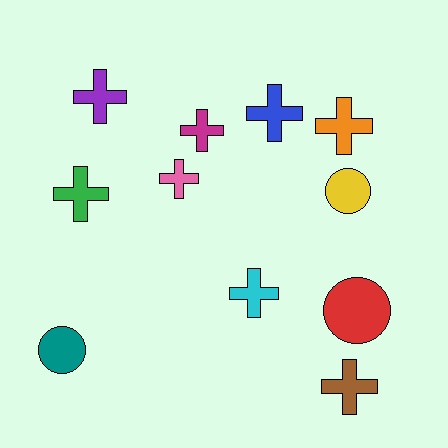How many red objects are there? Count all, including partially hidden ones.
There is 1 red object.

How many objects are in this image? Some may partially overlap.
There are 11 objects.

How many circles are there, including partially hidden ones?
There are 3 circles.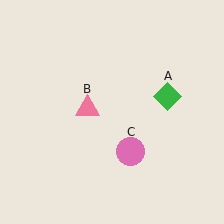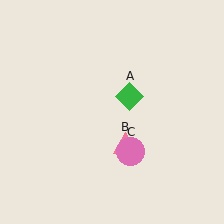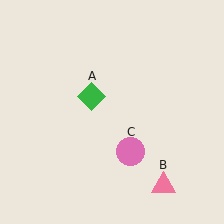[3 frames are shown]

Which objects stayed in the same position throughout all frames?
Pink circle (object C) remained stationary.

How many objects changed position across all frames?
2 objects changed position: green diamond (object A), pink triangle (object B).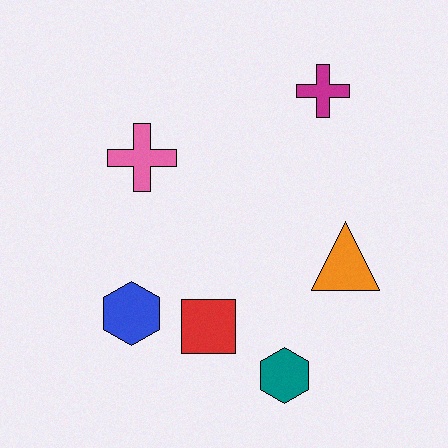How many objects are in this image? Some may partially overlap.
There are 6 objects.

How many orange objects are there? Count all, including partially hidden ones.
There is 1 orange object.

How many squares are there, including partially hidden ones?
There is 1 square.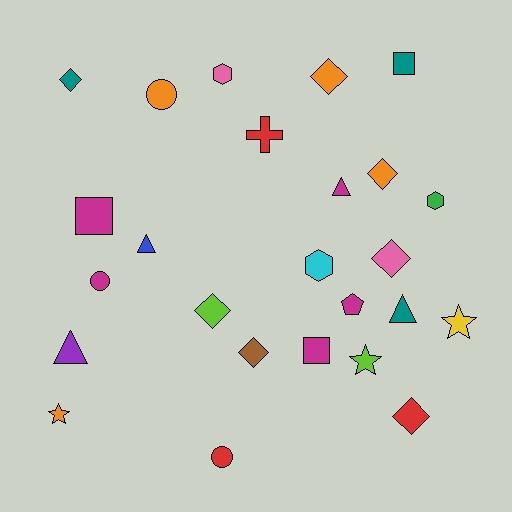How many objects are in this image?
There are 25 objects.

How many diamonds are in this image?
There are 7 diamonds.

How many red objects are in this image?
There are 3 red objects.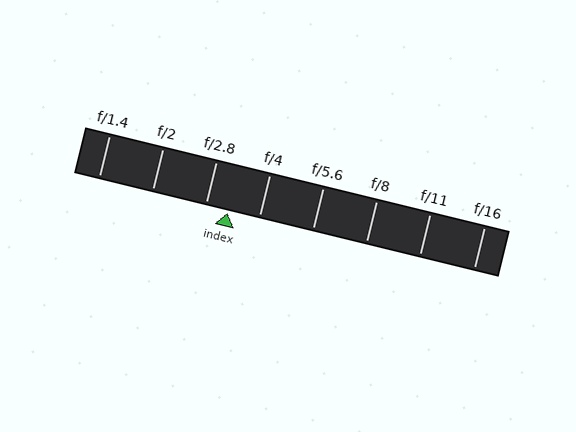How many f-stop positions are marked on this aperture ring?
There are 8 f-stop positions marked.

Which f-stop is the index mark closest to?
The index mark is closest to f/2.8.